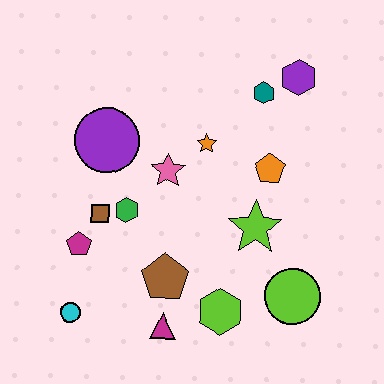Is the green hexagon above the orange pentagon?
No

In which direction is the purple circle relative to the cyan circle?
The purple circle is above the cyan circle.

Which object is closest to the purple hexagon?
The teal hexagon is closest to the purple hexagon.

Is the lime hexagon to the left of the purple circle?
No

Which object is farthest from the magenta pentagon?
The purple hexagon is farthest from the magenta pentagon.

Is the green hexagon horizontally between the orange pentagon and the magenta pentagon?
Yes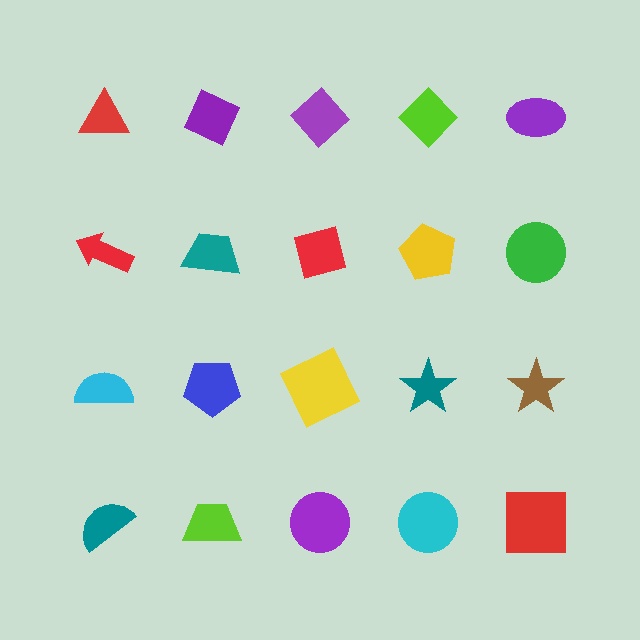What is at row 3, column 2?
A blue pentagon.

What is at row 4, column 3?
A purple circle.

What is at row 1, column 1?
A red triangle.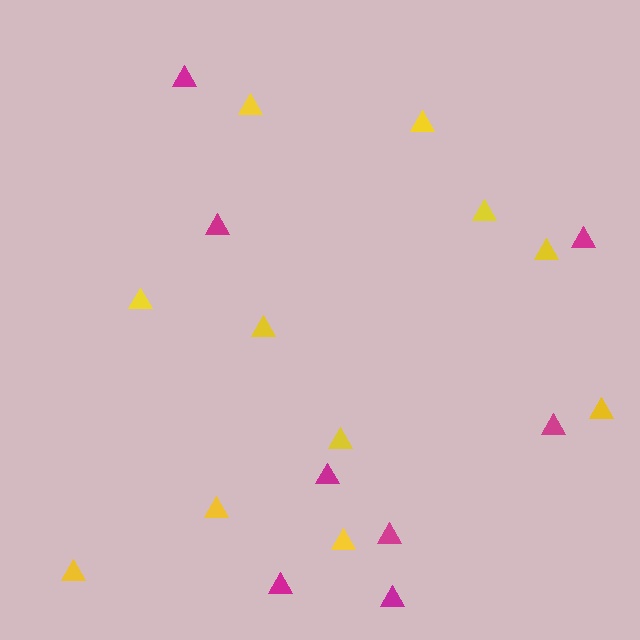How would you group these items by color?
There are 2 groups: one group of yellow triangles (11) and one group of magenta triangles (8).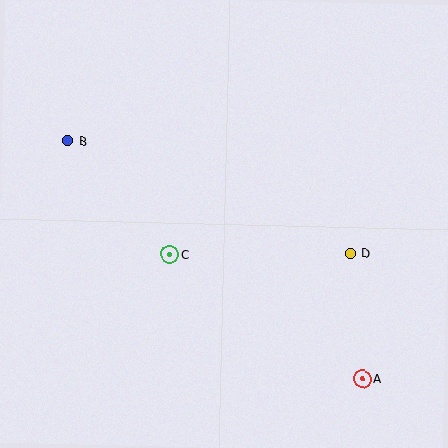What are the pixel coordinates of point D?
Point D is at (351, 253).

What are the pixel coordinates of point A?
Point A is at (363, 379).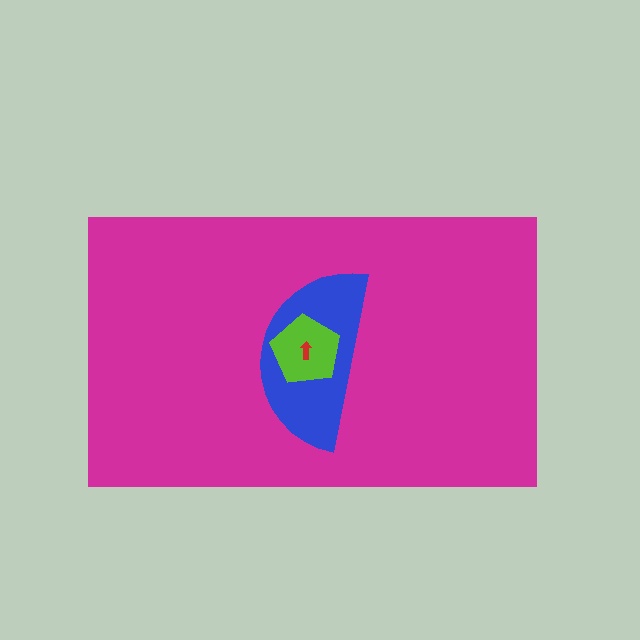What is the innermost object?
The red arrow.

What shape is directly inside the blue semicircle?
The lime pentagon.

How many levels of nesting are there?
4.